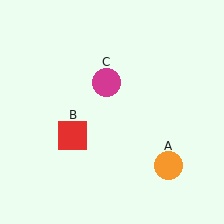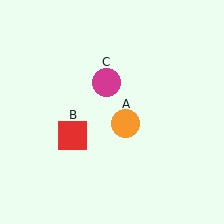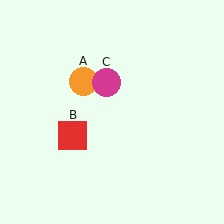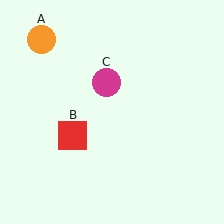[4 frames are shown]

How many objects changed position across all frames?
1 object changed position: orange circle (object A).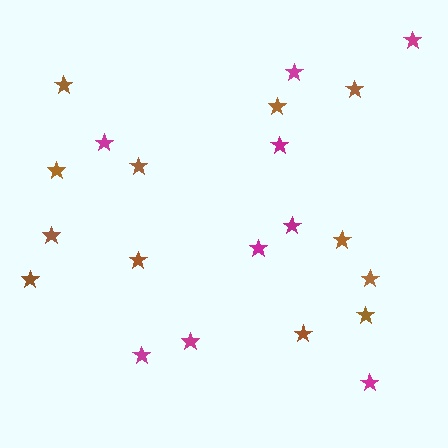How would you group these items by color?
There are 2 groups: one group of magenta stars (9) and one group of brown stars (12).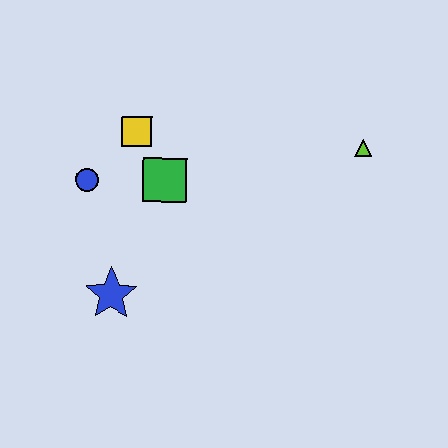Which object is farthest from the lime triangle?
The blue star is farthest from the lime triangle.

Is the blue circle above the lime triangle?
No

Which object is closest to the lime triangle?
The green square is closest to the lime triangle.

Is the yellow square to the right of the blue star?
Yes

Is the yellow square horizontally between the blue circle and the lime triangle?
Yes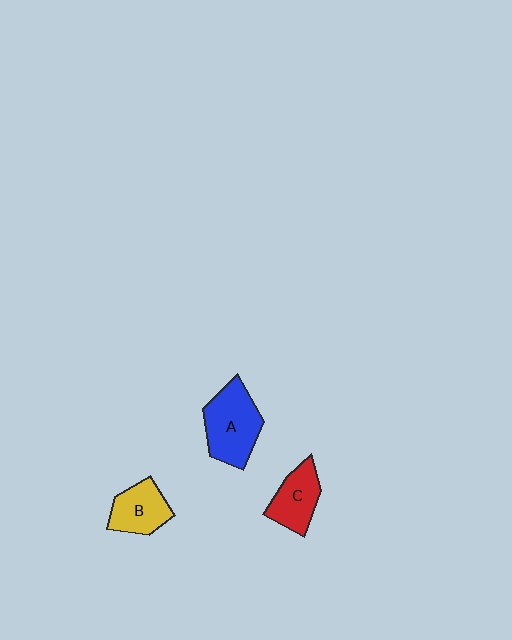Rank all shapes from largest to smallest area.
From largest to smallest: A (blue), C (red), B (yellow).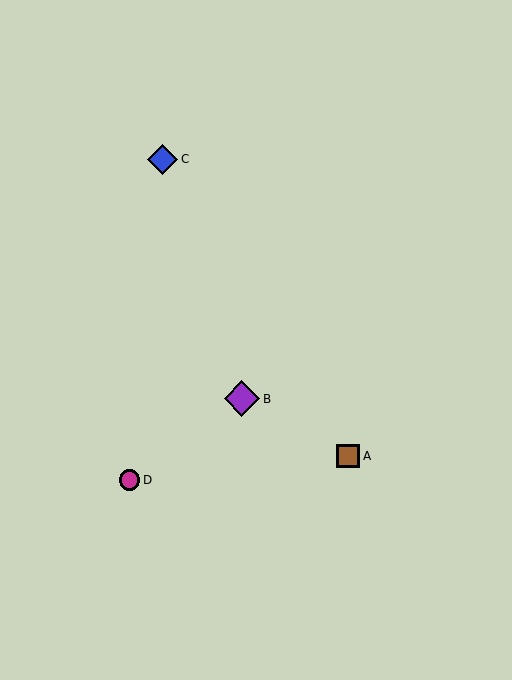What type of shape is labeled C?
Shape C is a blue diamond.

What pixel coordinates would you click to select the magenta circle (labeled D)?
Click at (129, 480) to select the magenta circle D.